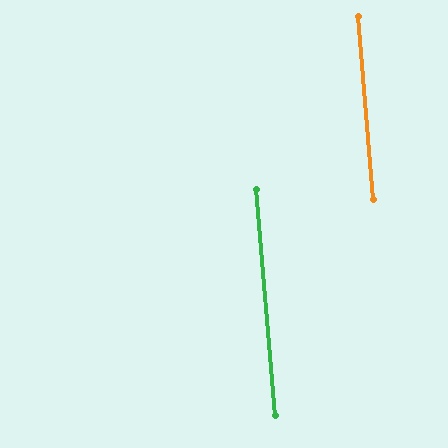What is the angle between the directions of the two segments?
Approximately 0 degrees.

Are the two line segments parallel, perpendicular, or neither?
Parallel — their directions differ by only 0.1°.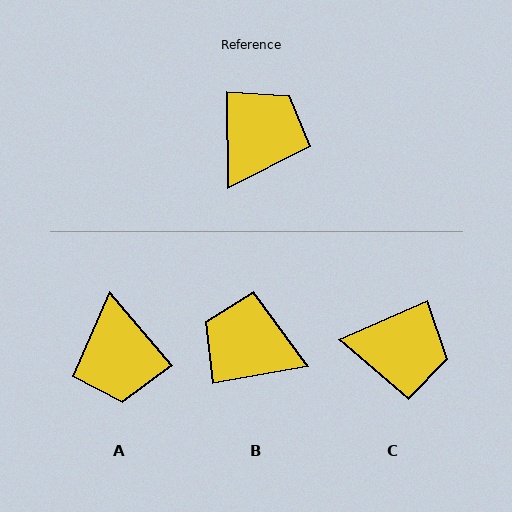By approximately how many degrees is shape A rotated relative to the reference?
Approximately 140 degrees clockwise.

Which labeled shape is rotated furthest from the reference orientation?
A, about 140 degrees away.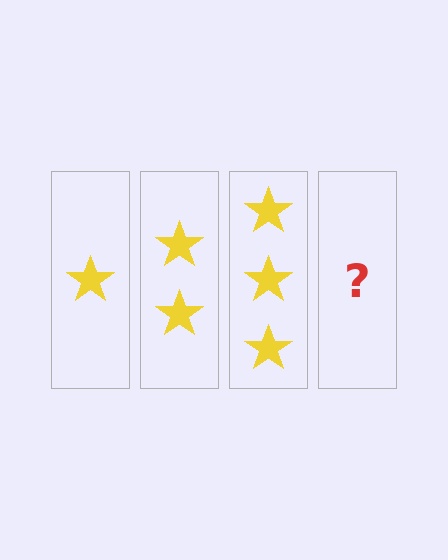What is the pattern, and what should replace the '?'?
The pattern is that each step adds one more star. The '?' should be 4 stars.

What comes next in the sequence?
The next element should be 4 stars.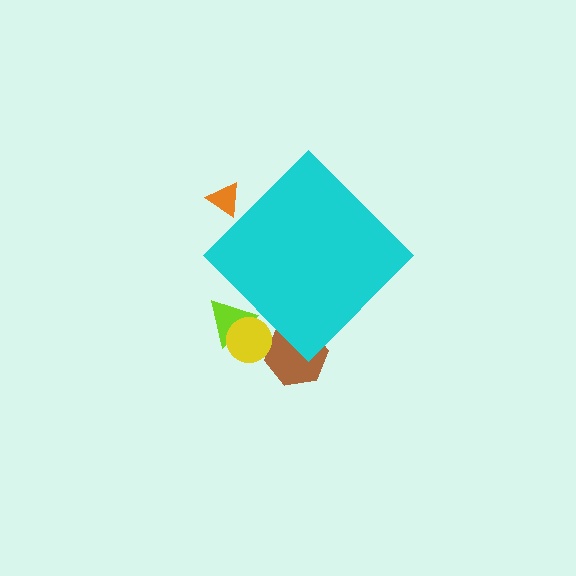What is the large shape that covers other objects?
A cyan diamond.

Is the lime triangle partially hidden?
Yes, the lime triangle is partially hidden behind the cyan diamond.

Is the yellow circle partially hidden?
Yes, the yellow circle is partially hidden behind the cyan diamond.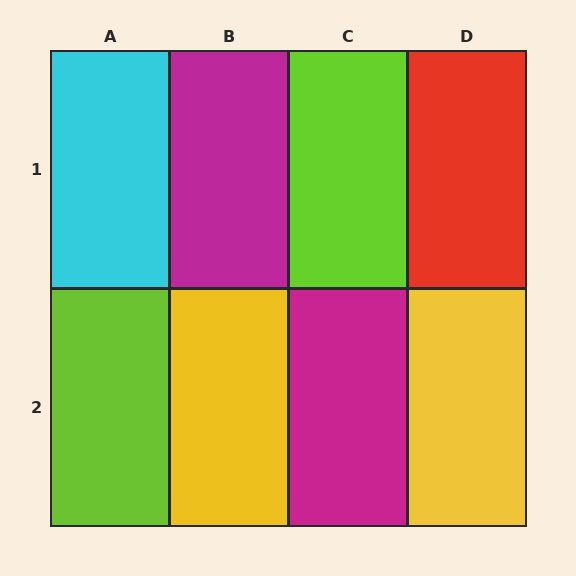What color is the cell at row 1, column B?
Magenta.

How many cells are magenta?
2 cells are magenta.